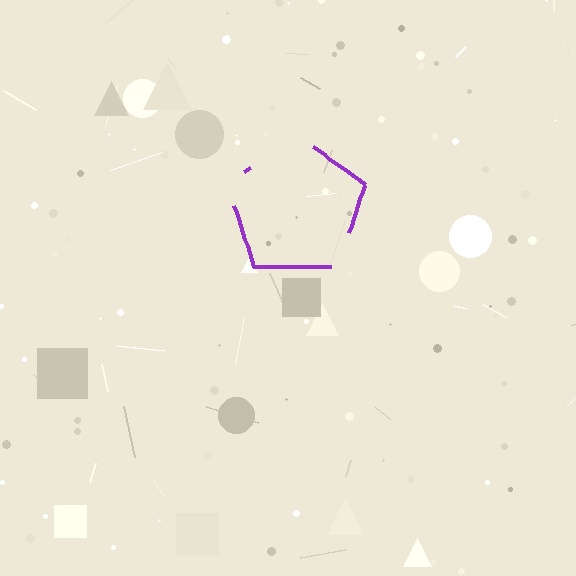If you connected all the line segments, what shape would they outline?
They would outline a pentagon.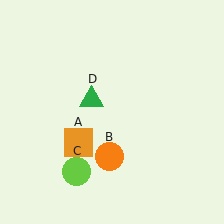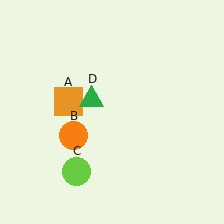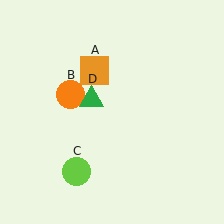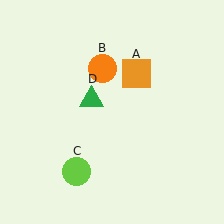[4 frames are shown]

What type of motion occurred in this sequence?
The orange square (object A), orange circle (object B) rotated clockwise around the center of the scene.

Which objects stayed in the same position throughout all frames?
Lime circle (object C) and green triangle (object D) remained stationary.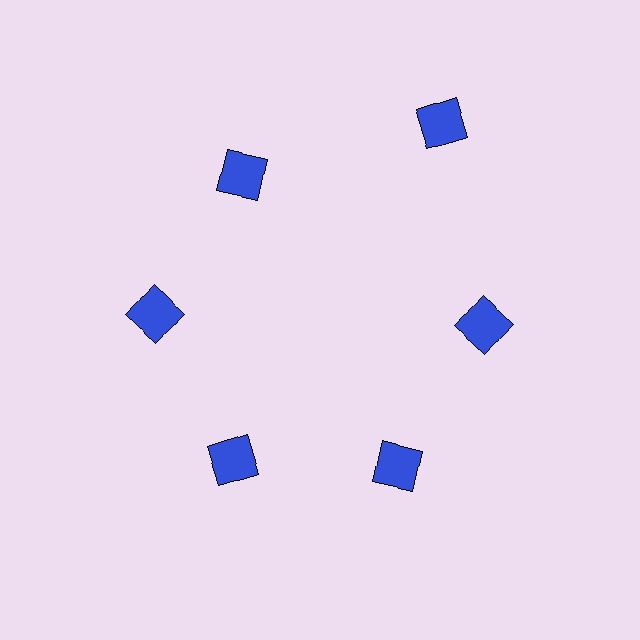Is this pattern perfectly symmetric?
No. The 6 blue squares are arranged in a ring, but one element near the 1 o'clock position is pushed outward from the center, breaking the 6-fold rotational symmetry.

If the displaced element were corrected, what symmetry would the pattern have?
It would have 6-fold rotational symmetry — the pattern would map onto itself every 60 degrees.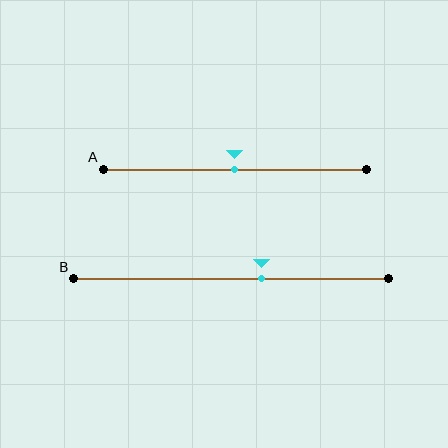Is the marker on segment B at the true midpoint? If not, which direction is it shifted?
No, the marker on segment B is shifted to the right by about 10% of the segment length.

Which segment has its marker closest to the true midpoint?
Segment A has its marker closest to the true midpoint.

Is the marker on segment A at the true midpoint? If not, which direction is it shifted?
Yes, the marker on segment A is at the true midpoint.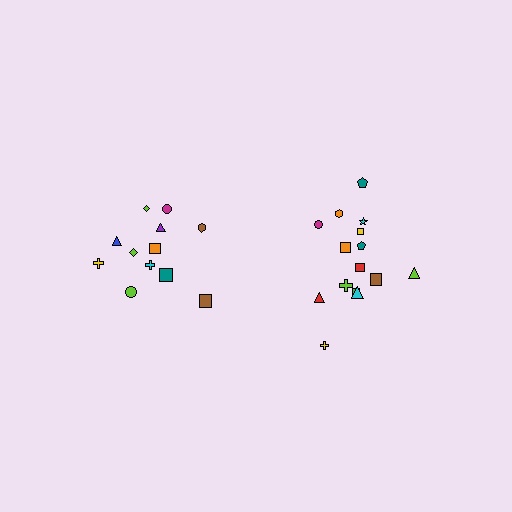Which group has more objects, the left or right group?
The right group.